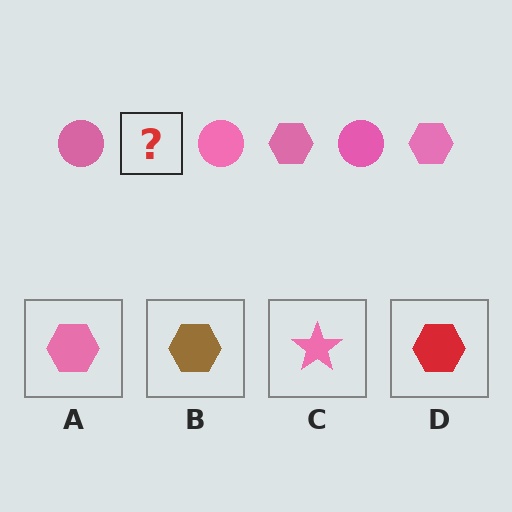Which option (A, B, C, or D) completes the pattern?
A.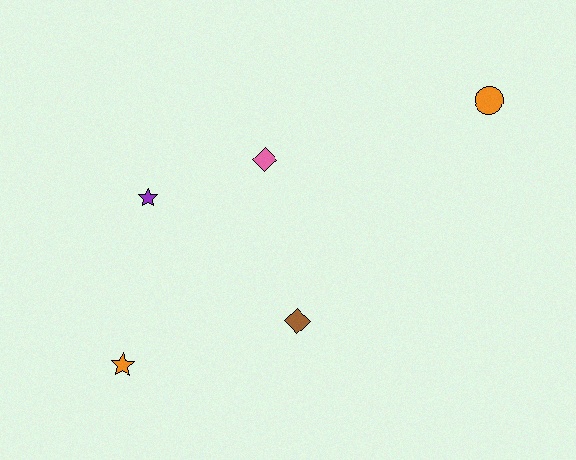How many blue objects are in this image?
There are no blue objects.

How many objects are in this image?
There are 5 objects.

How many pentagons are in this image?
There are no pentagons.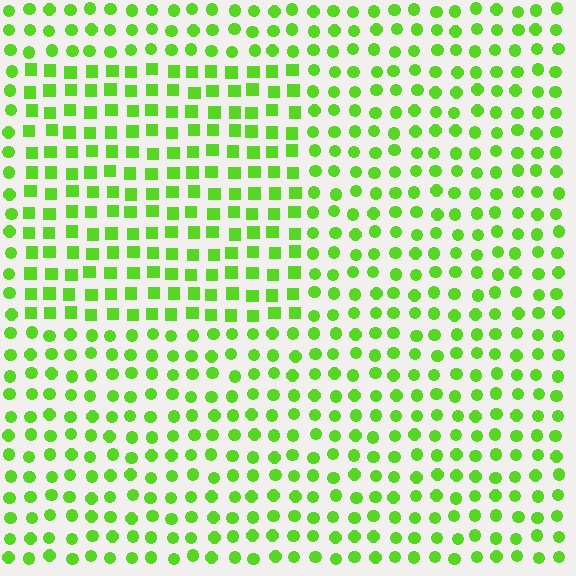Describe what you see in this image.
The image is filled with small lime elements arranged in a uniform grid. A rectangle-shaped region contains squares, while the surrounding area contains circles. The boundary is defined purely by the change in element shape.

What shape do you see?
I see a rectangle.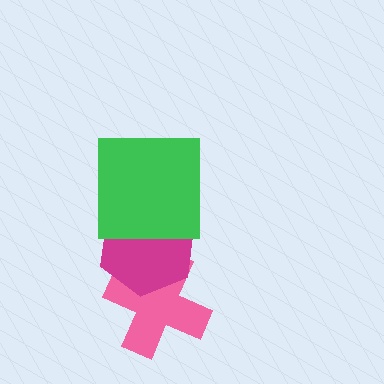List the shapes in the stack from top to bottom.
From top to bottom: the green square, the magenta hexagon, the pink cross.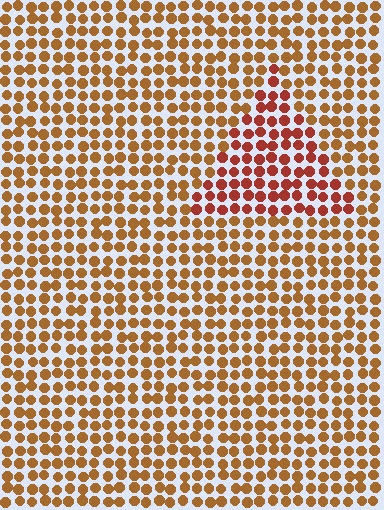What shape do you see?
I see a triangle.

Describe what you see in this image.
The image is filled with small brown elements in a uniform arrangement. A triangle-shaped region is visible where the elements are tinted to a slightly different hue, forming a subtle color boundary.